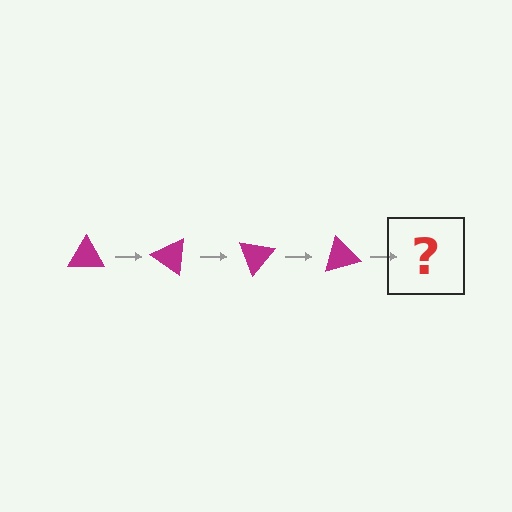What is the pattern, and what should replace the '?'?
The pattern is that the triangle rotates 35 degrees each step. The '?' should be a magenta triangle rotated 140 degrees.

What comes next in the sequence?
The next element should be a magenta triangle rotated 140 degrees.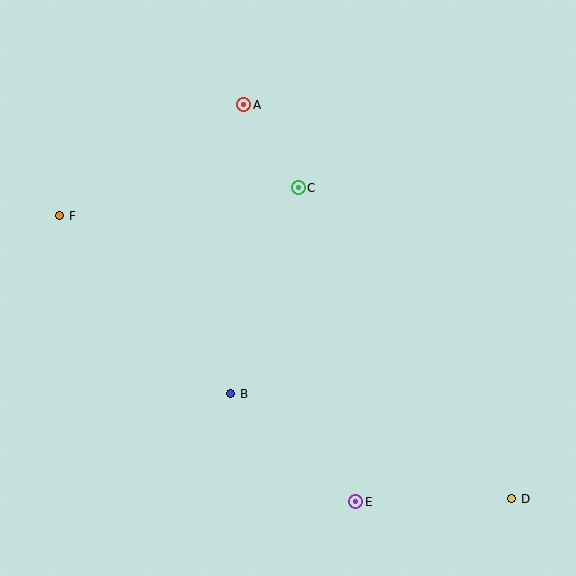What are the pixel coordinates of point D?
Point D is at (512, 499).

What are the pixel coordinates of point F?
Point F is at (60, 216).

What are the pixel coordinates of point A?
Point A is at (244, 105).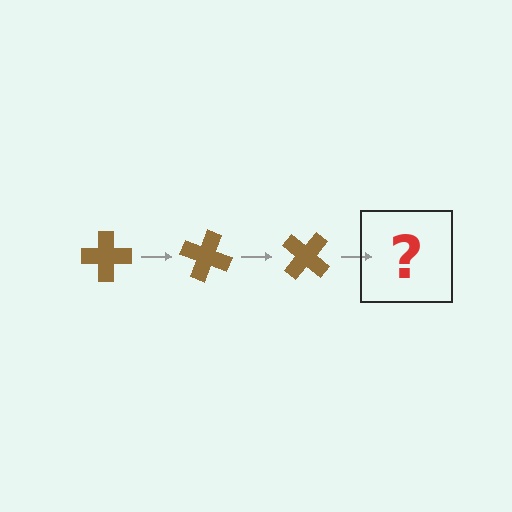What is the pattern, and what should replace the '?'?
The pattern is that the cross rotates 20 degrees each step. The '?' should be a brown cross rotated 60 degrees.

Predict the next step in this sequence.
The next step is a brown cross rotated 60 degrees.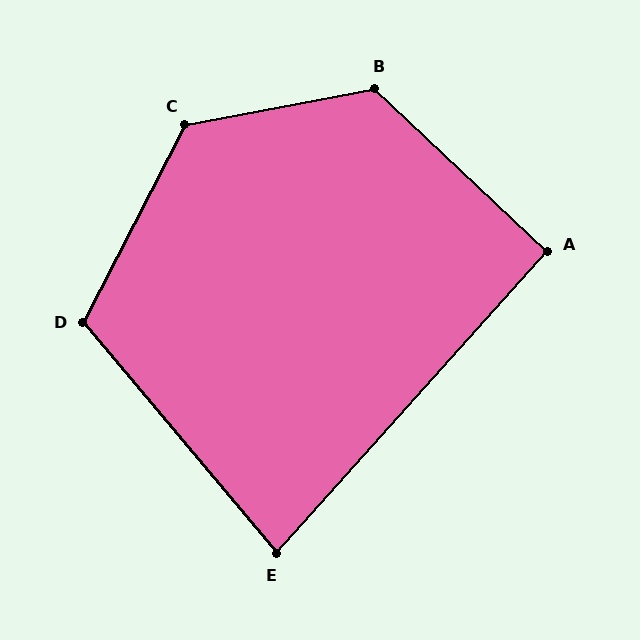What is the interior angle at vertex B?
Approximately 126 degrees (obtuse).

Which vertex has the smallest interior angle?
E, at approximately 82 degrees.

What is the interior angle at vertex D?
Approximately 113 degrees (obtuse).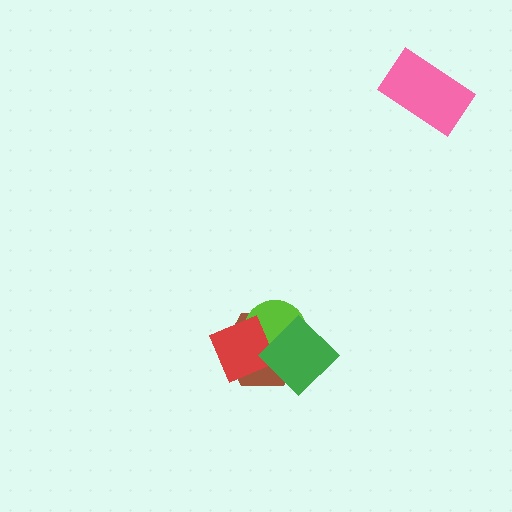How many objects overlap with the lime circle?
3 objects overlap with the lime circle.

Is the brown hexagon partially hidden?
Yes, it is partially covered by another shape.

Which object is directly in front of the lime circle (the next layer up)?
The red diamond is directly in front of the lime circle.